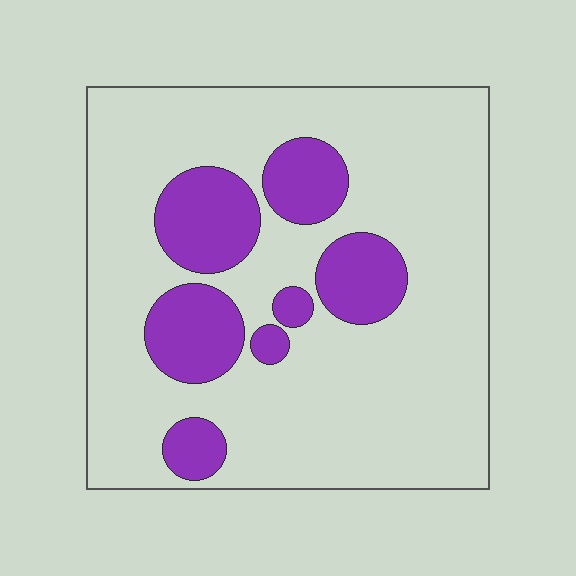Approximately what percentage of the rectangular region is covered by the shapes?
Approximately 20%.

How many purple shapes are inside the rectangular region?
7.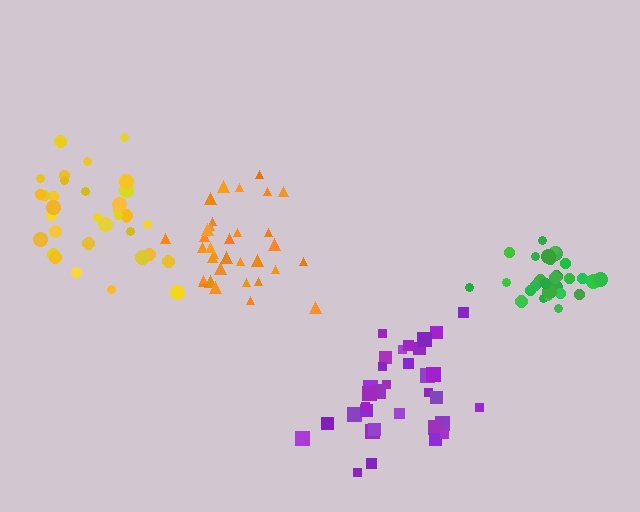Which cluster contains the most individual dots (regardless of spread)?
Purple (35).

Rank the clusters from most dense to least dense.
green, purple, orange, yellow.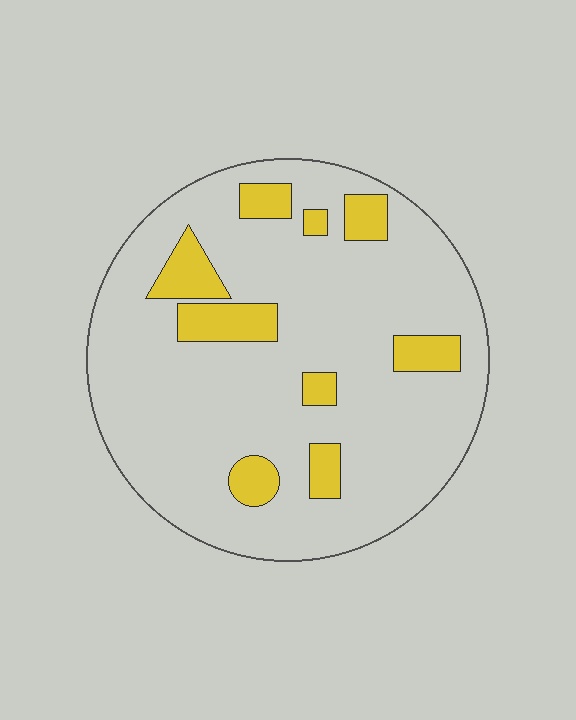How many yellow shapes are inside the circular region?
9.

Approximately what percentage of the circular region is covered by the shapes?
Approximately 15%.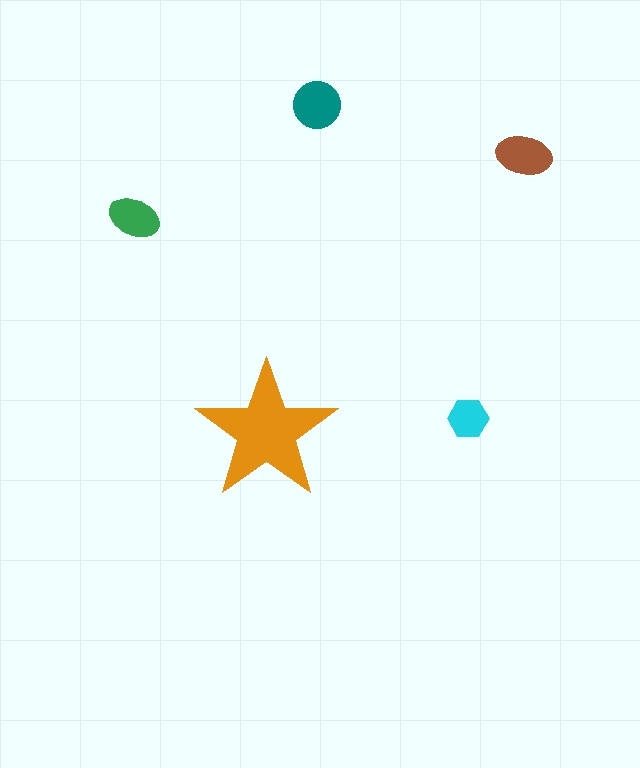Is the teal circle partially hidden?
No, the teal circle is fully visible.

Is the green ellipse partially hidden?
No, the green ellipse is fully visible.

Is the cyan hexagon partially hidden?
No, the cyan hexagon is fully visible.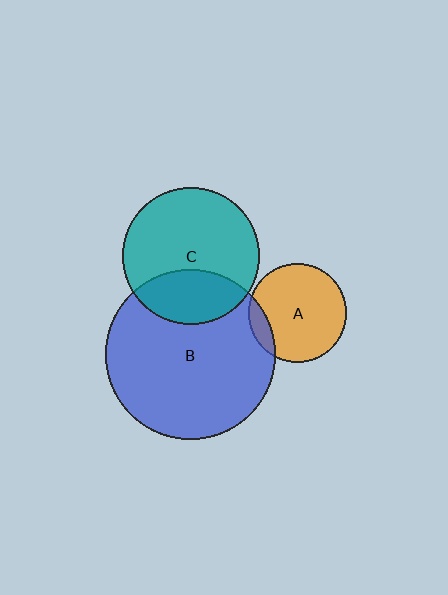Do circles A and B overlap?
Yes.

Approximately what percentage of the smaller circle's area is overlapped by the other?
Approximately 10%.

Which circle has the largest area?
Circle B (blue).